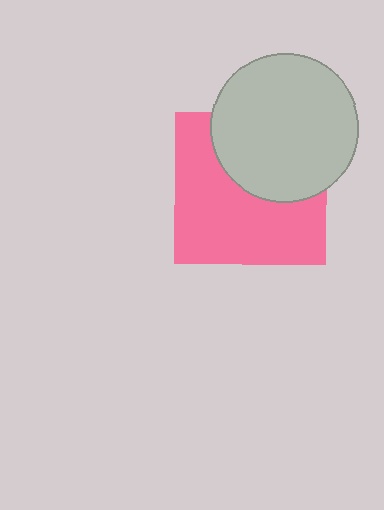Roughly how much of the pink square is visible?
About half of it is visible (roughly 60%).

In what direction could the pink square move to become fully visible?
The pink square could move down. That would shift it out from behind the light gray circle entirely.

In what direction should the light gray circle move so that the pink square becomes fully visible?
The light gray circle should move up. That is the shortest direction to clear the overlap and leave the pink square fully visible.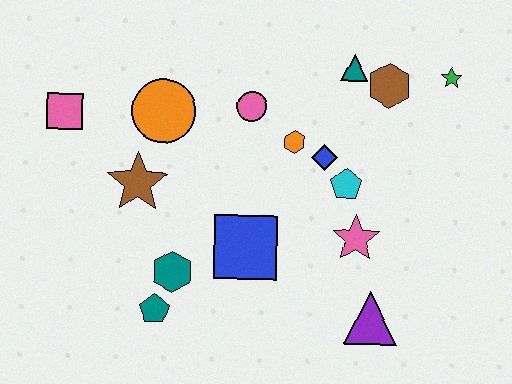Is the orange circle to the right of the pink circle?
No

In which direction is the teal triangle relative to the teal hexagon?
The teal triangle is above the teal hexagon.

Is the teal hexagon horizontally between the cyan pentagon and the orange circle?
Yes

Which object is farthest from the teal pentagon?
The green star is farthest from the teal pentagon.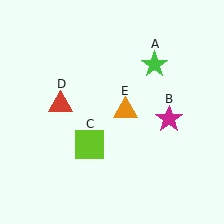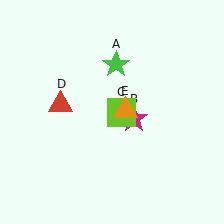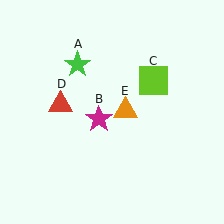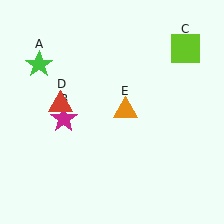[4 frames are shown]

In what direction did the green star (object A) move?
The green star (object A) moved left.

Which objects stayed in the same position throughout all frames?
Red triangle (object D) and orange triangle (object E) remained stationary.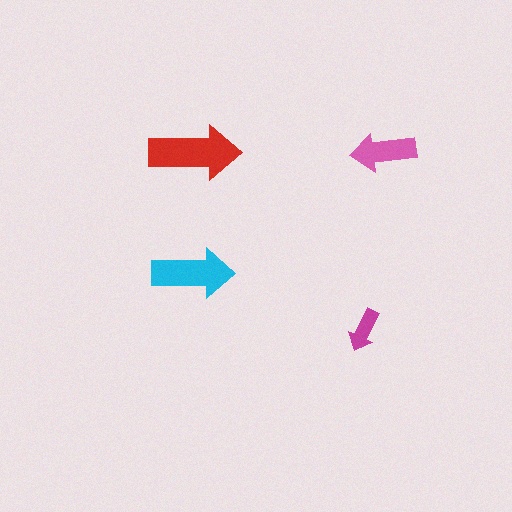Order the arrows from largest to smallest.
the red one, the cyan one, the pink one, the magenta one.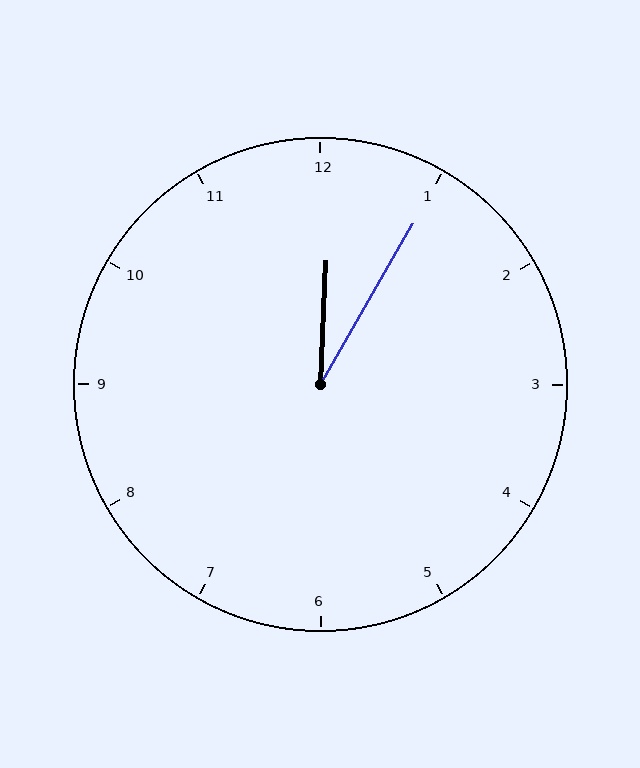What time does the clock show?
12:05.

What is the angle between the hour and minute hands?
Approximately 28 degrees.